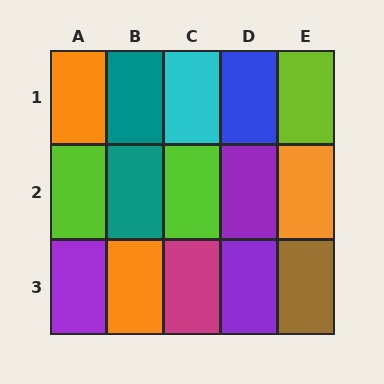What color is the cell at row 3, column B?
Orange.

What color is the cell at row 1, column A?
Orange.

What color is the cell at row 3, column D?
Purple.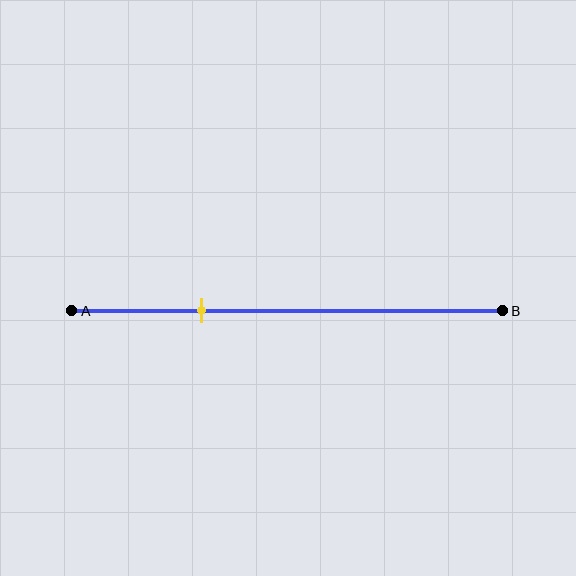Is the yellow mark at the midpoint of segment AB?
No, the mark is at about 30% from A, not at the 50% midpoint.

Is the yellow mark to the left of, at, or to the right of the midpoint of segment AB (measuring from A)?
The yellow mark is to the left of the midpoint of segment AB.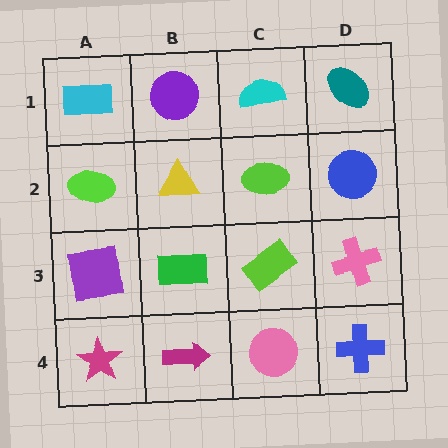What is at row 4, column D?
A blue cross.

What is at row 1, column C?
A cyan semicircle.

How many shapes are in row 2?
4 shapes.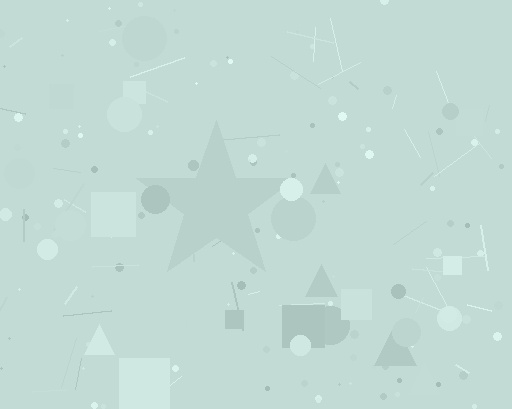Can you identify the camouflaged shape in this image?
The camouflaged shape is a star.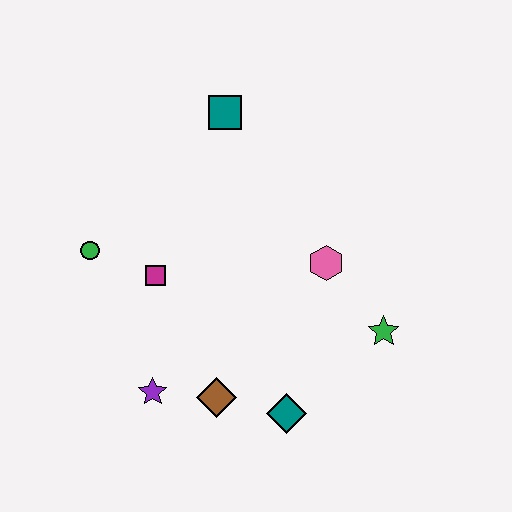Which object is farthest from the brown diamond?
The teal square is farthest from the brown diamond.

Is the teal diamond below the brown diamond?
Yes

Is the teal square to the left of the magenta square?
No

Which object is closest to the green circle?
The magenta square is closest to the green circle.